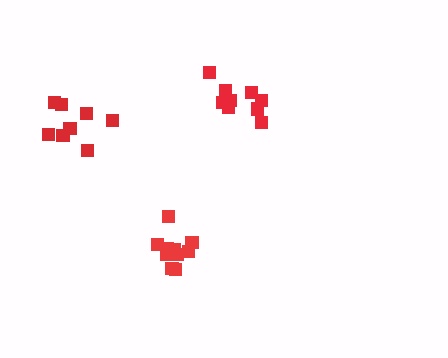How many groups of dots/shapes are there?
There are 3 groups.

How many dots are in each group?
Group 1: 10 dots, Group 2: 8 dots, Group 3: 9 dots (27 total).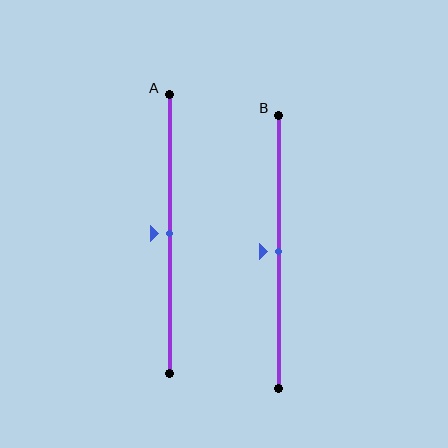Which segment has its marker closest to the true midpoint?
Segment A has its marker closest to the true midpoint.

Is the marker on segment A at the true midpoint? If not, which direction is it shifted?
Yes, the marker on segment A is at the true midpoint.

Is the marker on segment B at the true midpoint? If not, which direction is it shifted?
Yes, the marker on segment B is at the true midpoint.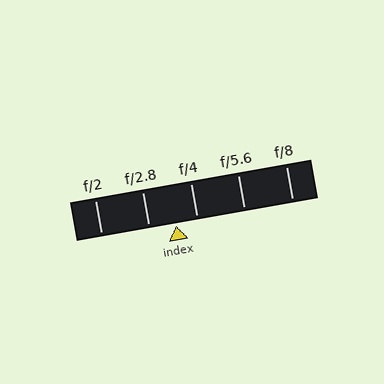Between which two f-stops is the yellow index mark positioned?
The index mark is between f/2.8 and f/4.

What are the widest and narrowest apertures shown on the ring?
The widest aperture shown is f/2 and the narrowest is f/8.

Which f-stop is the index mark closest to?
The index mark is closest to f/4.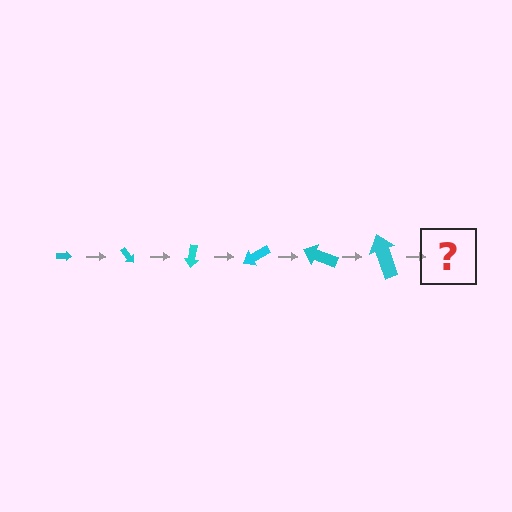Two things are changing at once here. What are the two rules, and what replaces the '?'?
The two rules are that the arrow grows larger each step and it rotates 50 degrees each step. The '?' should be an arrow, larger than the previous one and rotated 300 degrees from the start.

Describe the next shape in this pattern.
It should be an arrow, larger than the previous one and rotated 300 degrees from the start.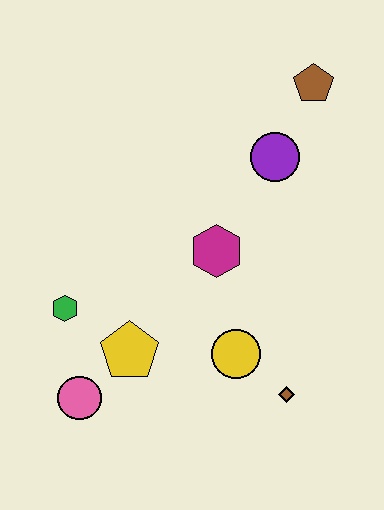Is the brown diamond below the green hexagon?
Yes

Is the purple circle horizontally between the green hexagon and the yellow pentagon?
No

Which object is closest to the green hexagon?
The yellow pentagon is closest to the green hexagon.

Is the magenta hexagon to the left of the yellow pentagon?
No